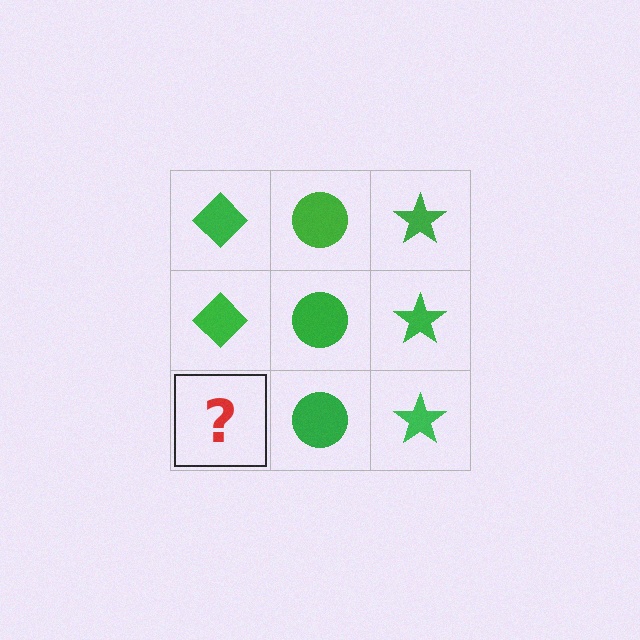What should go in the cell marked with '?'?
The missing cell should contain a green diamond.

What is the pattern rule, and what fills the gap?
The rule is that each column has a consistent shape. The gap should be filled with a green diamond.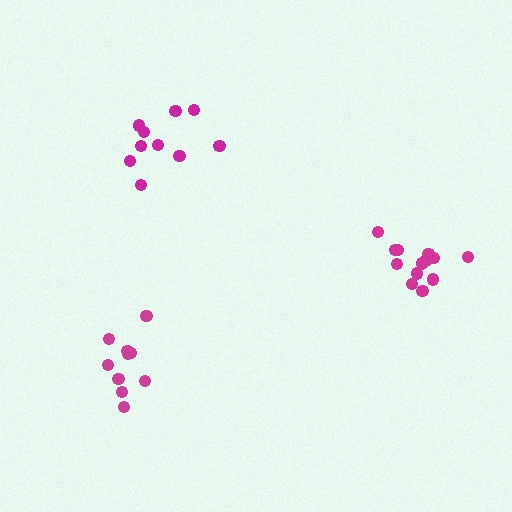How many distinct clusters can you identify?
There are 3 distinct clusters.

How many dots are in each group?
Group 1: 13 dots, Group 2: 10 dots, Group 3: 10 dots (33 total).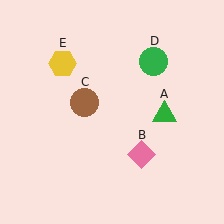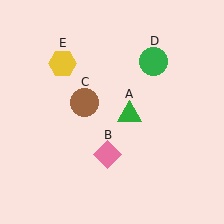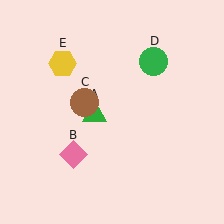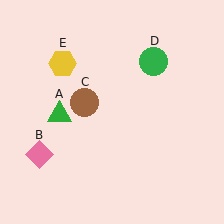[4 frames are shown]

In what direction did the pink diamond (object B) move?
The pink diamond (object B) moved left.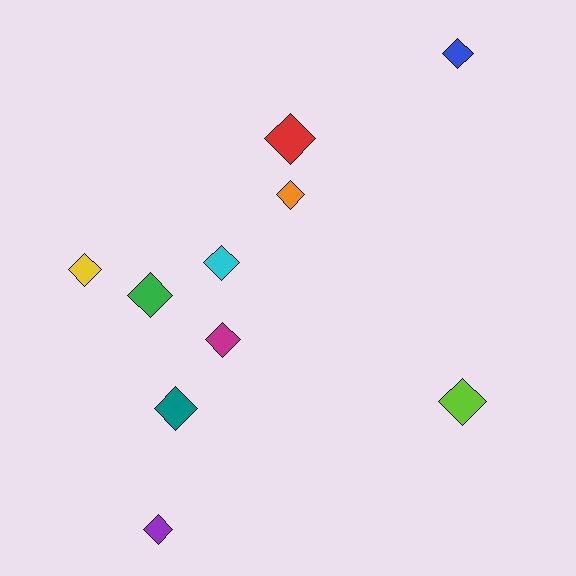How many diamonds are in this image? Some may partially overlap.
There are 10 diamonds.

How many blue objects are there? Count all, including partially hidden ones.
There is 1 blue object.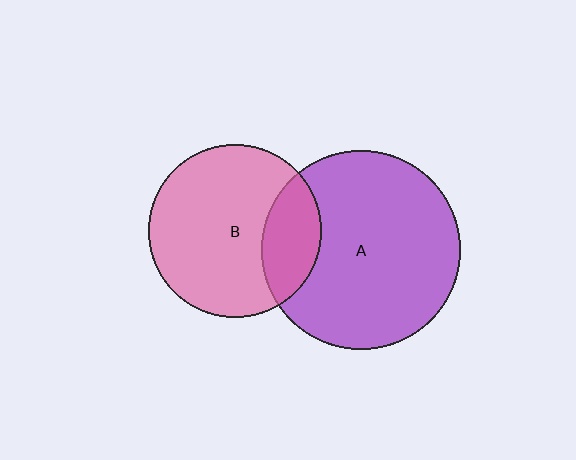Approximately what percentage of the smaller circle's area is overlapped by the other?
Approximately 25%.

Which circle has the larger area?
Circle A (purple).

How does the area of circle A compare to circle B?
Approximately 1.3 times.